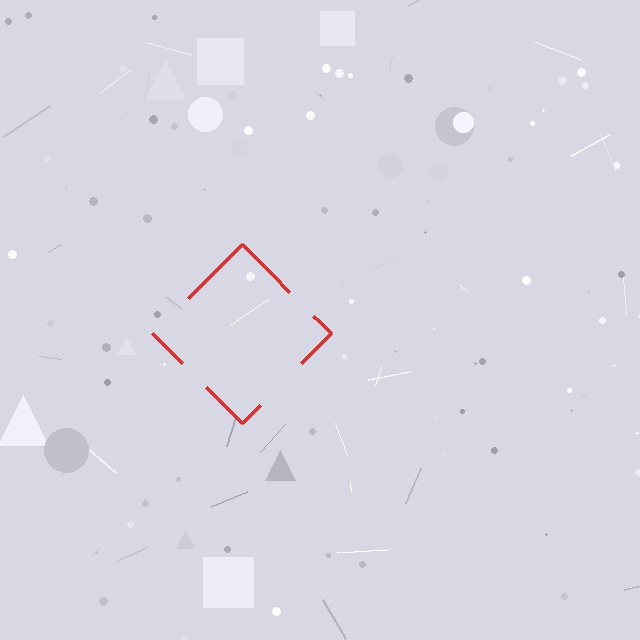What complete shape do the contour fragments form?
The contour fragments form a diamond.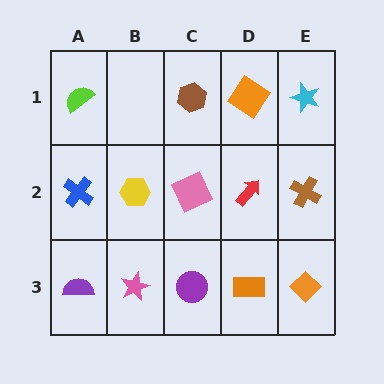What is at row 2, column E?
A brown cross.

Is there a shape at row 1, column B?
No, that cell is empty.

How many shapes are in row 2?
5 shapes.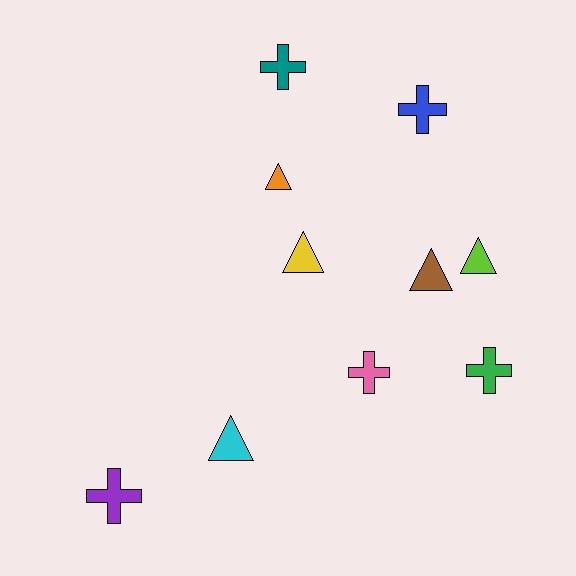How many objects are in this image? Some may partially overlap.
There are 10 objects.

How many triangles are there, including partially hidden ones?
There are 5 triangles.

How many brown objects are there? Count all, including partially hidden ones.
There is 1 brown object.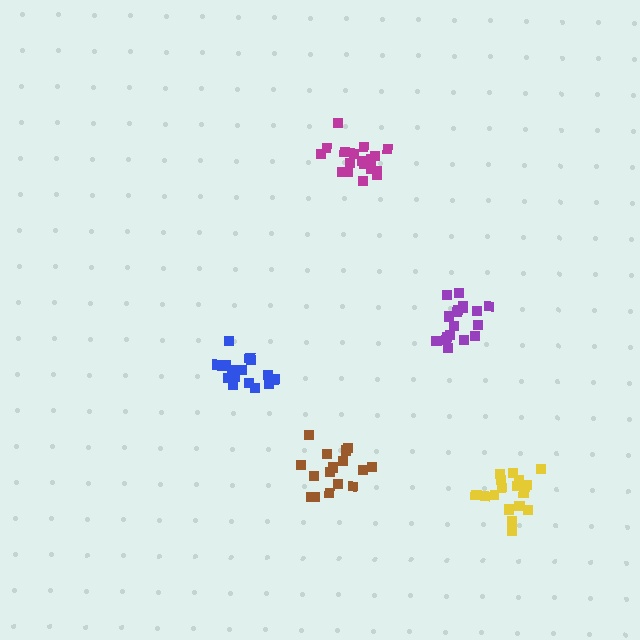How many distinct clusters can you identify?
There are 5 distinct clusters.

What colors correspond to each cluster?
The clusters are colored: magenta, purple, blue, brown, yellow.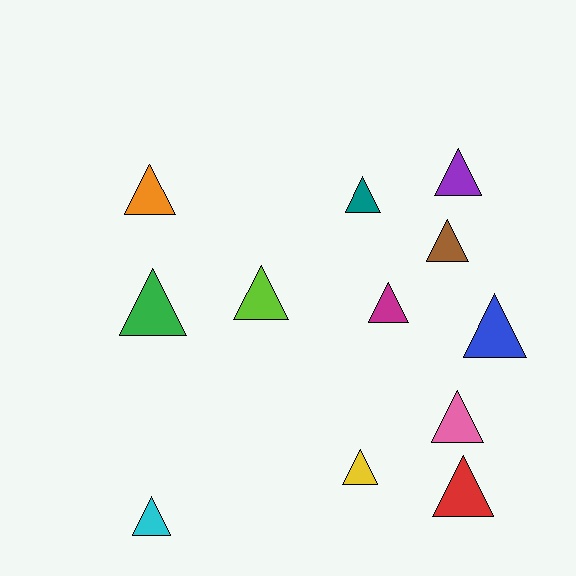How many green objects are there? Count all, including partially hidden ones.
There is 1 green object.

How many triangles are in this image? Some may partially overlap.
There are 12 triangles.